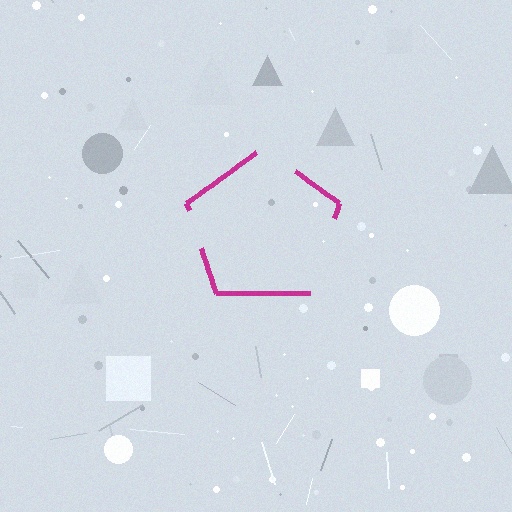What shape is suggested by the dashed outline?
The dashed outline suggests a pentagon.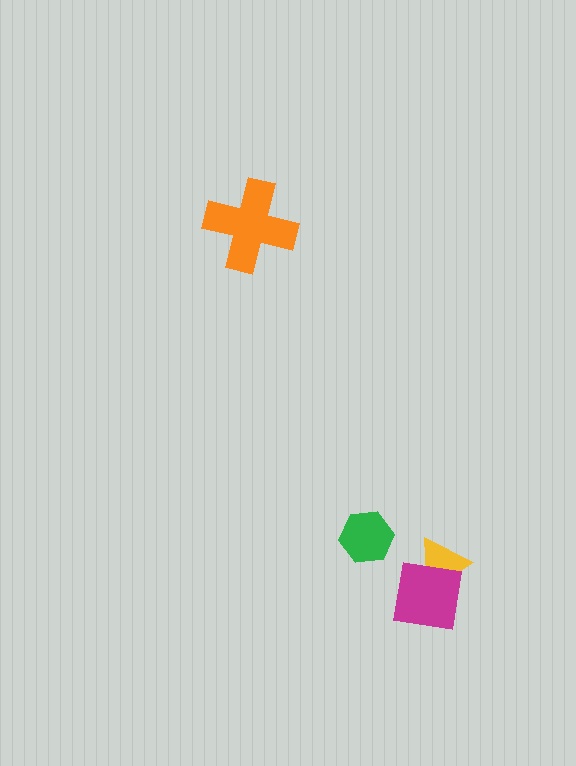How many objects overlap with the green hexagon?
0 objects overlap with the green hexagon.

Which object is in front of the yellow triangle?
The magenta square is in front of the yellow triangle.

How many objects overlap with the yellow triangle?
1 object overlaps with the yellow triangle.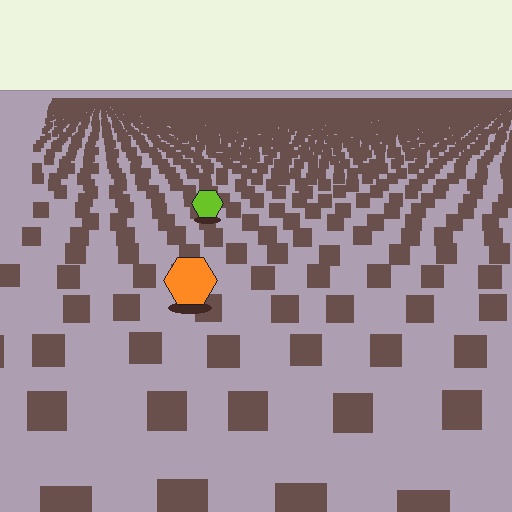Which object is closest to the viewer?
The orange hexagon is closest. The texture marks near it are larger and more spread out.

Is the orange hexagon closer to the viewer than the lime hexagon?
Yes. The orange hexagon is closer — you can tell from the texture gradient: the ground texture is coarser near it.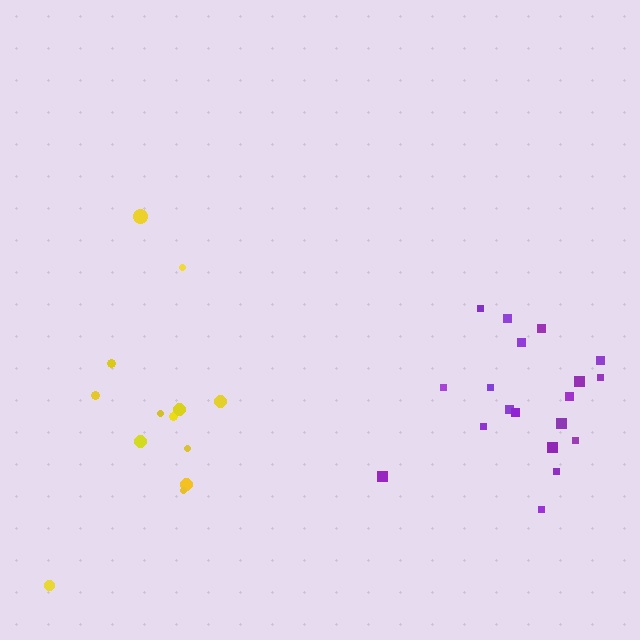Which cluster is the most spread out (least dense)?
Yellow.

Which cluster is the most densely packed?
Purple.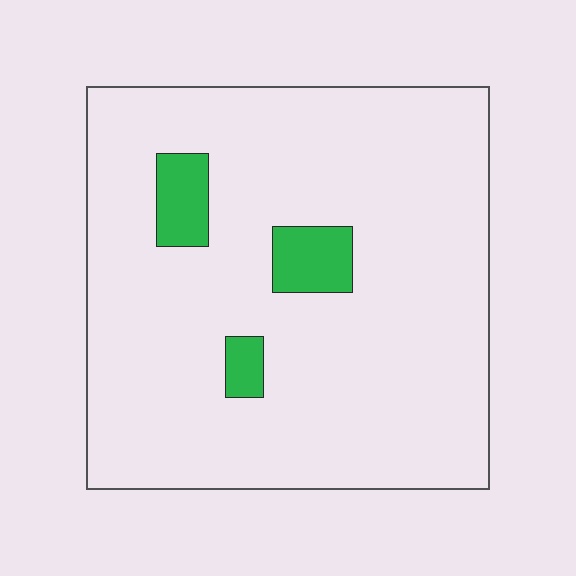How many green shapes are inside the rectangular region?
3.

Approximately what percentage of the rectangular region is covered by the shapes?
Approximately 10%.